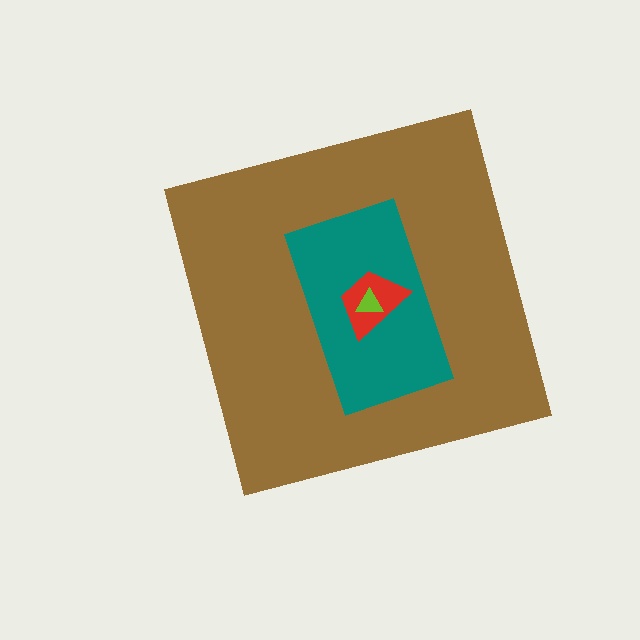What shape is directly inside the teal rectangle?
The red trapezoid.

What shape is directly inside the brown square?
The teal rectangle.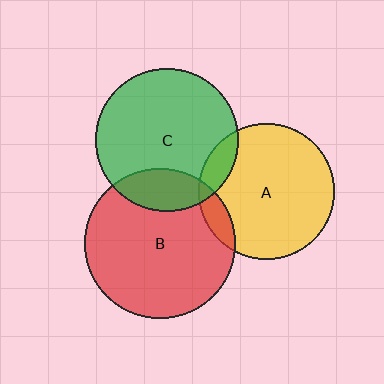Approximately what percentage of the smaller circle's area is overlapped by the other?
Approximately 10%.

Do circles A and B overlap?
Yes.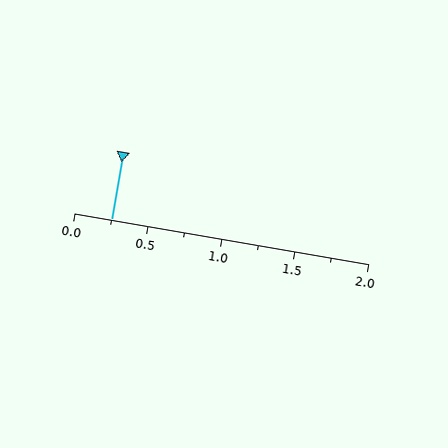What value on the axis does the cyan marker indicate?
The marker indicates approximately 0.25.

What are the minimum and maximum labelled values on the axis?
The axis runs from 0.0 to 2.0.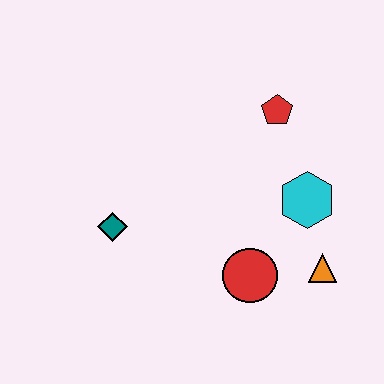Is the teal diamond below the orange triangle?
No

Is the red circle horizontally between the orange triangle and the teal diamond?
Yes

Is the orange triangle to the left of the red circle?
No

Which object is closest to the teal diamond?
The red circle is closest to the teal diamond.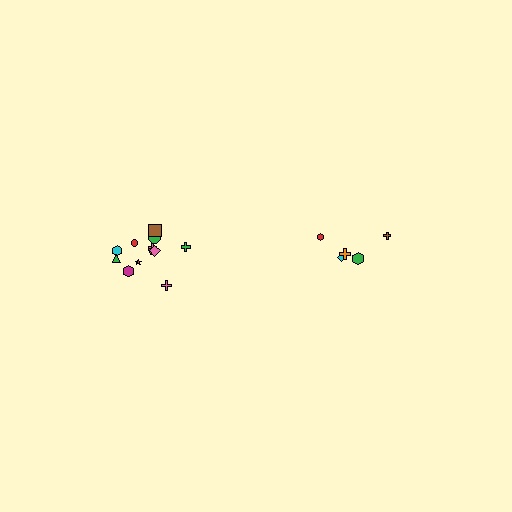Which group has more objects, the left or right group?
The left group.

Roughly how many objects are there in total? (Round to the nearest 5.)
Roughly 15 objects in total.